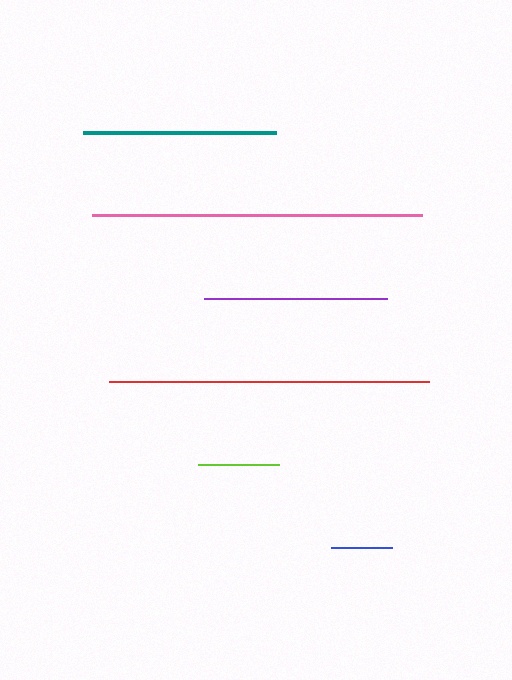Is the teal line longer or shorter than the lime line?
The teal line is longer than the lime line.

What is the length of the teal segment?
The teal segment is approximately 194 pixels long.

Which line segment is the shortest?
The blue line is the shortest at approximately 61 pixels.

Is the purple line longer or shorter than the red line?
The red line is longer than the purple line.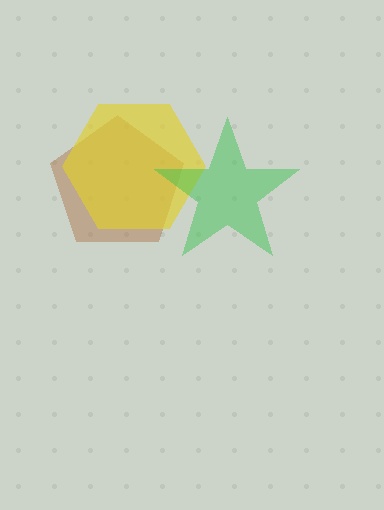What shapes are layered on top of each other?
The layered shapes are: a brown pentagon, a yellow hexagon, a green star.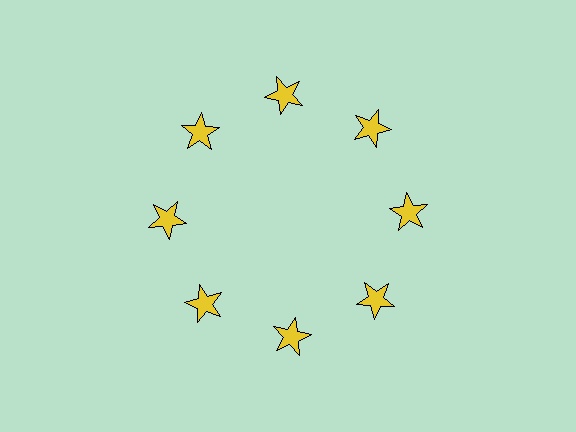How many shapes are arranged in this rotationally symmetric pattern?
There are 8 shapes, arranged in 8 groups of 1.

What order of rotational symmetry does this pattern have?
This pattern has 8-fold rotational symmetry.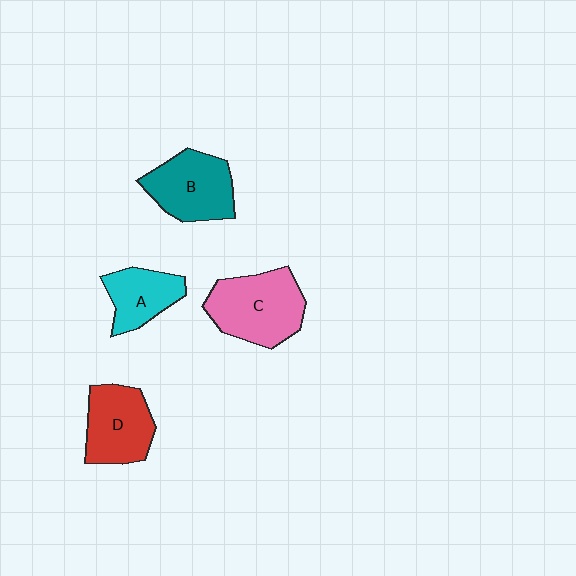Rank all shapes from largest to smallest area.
From largest to smallest: C (pink), B (teal), D (red), A (cyan).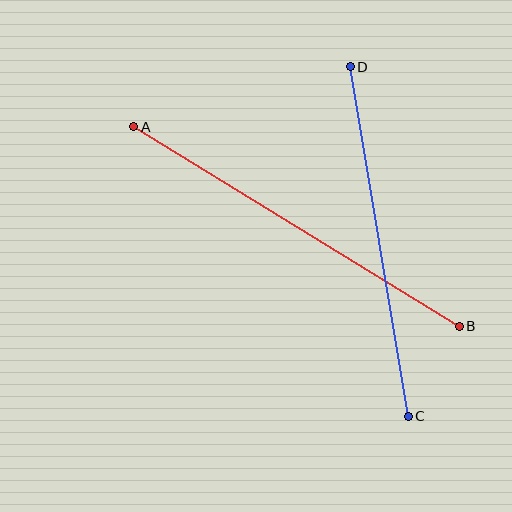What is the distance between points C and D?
The distance is approximately 354 pixels.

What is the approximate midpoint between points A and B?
The midpoint is at approximately (297, 226) pixels.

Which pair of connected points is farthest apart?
Points A and B are farthest apart.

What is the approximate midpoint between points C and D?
The midpoint is at approximately (379, 241) pixels.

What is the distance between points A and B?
The distance is approximately 382 pixels.